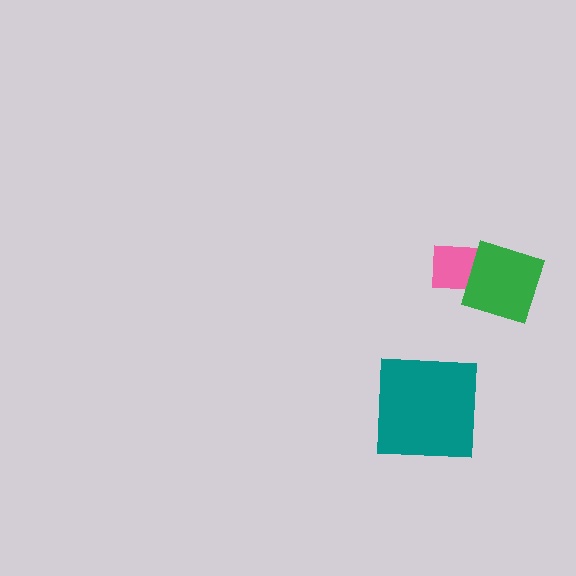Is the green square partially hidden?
No, no other shape covers it.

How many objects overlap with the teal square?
0 objects overlap with the teal square.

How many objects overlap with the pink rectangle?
1 object overlaps with the pink rectangle.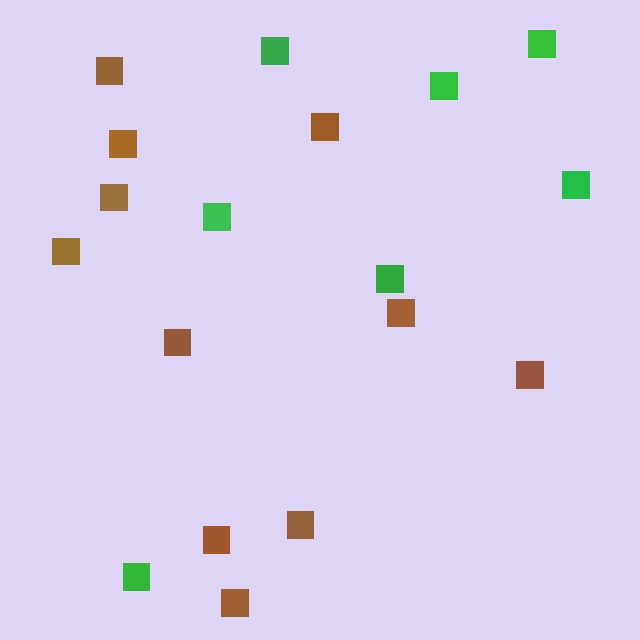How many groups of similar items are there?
There are 2 groups: one group of brown squares (11) and one group of green squares (7).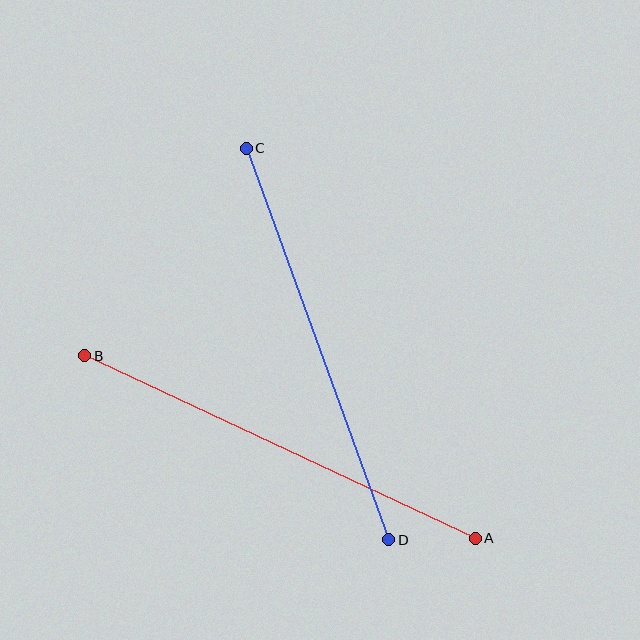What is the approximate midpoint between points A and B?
The midpoint is at approximately (280, 447) pixels.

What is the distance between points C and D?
The distance is approximately 417 pixels.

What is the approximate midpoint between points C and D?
The midpoint is at approximately (318, 344) pixels.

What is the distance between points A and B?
The distance is approximately 431 pixels.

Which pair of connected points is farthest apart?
Points A and B are farthest apart.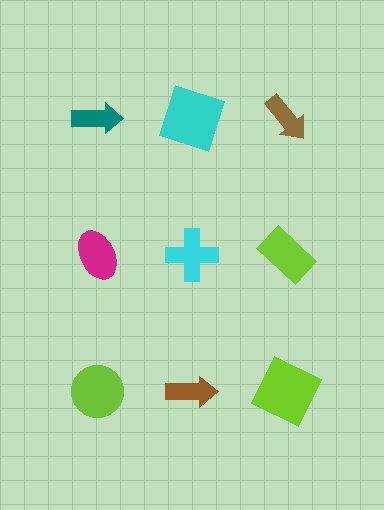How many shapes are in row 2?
3 shapes.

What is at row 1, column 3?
A brown arrow.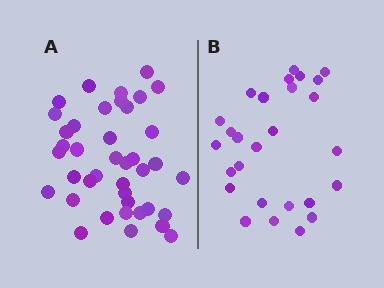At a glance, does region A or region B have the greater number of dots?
Region A (the left region) has more dots.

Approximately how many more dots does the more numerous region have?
Region A has approximately 15 more dots than region B.